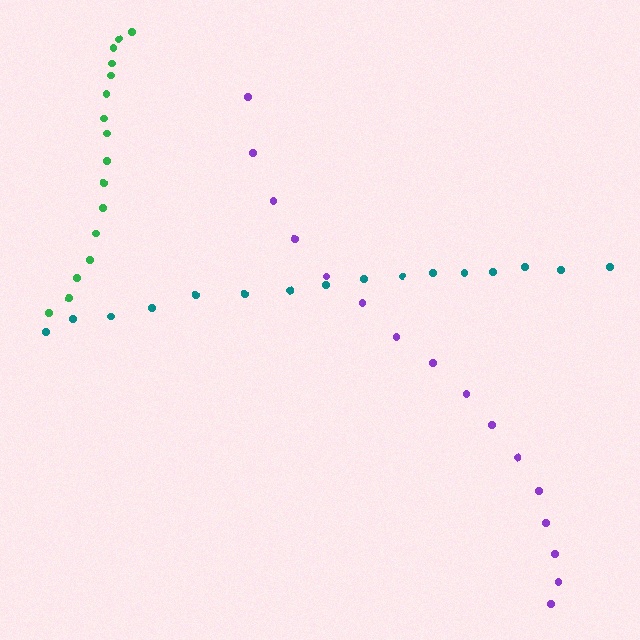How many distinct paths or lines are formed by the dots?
There are 3 distinct paths.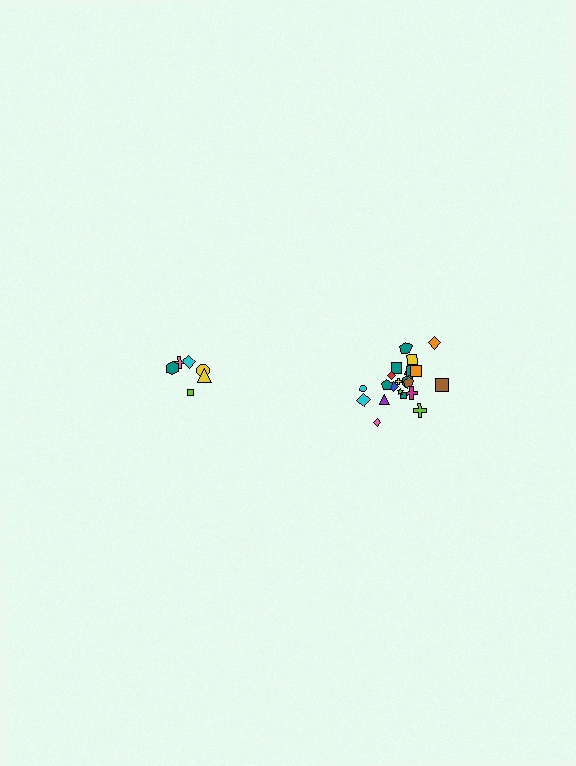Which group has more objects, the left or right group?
The right group.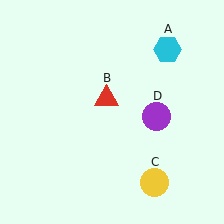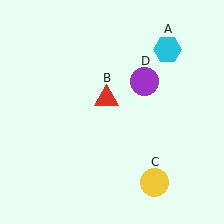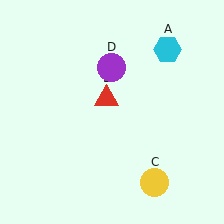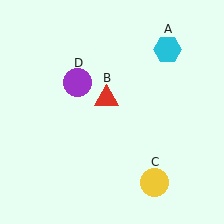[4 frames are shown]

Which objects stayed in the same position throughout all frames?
Cyan hexagon (object A) and red triangle (object B) and yellow circle (object C) remained stationary.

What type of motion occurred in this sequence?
The purple circle (object D) rotated counterclockwise around the center of the scene.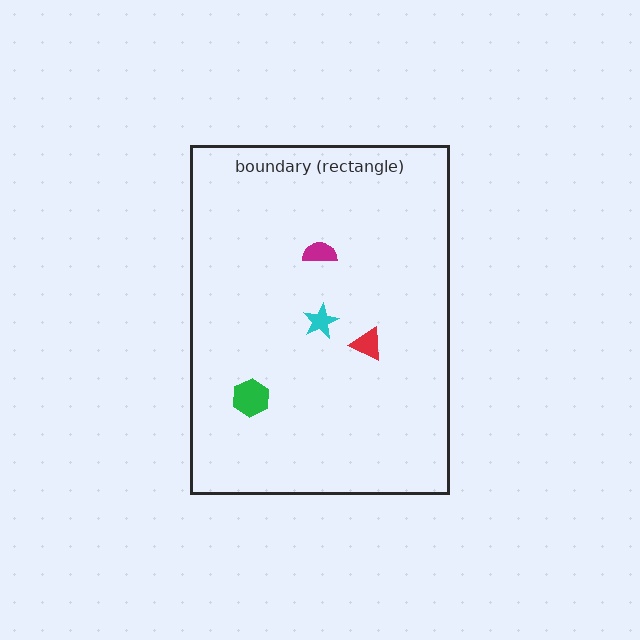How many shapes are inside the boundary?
4 inside, 0 outside.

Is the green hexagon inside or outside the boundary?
Inside.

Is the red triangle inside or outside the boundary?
Inside.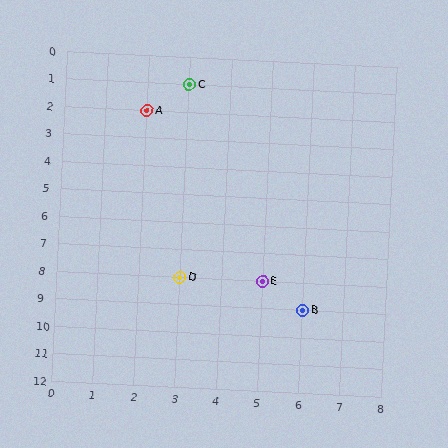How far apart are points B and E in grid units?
Points B and E are 1 column and 1 row apart (about 1.4 grid units diagonally).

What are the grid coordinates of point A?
Point A is at grid coordinates (2, 2).